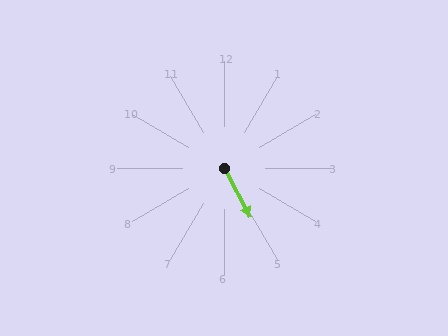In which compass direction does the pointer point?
Southeast.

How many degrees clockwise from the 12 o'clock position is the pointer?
Approximately 152 degrees.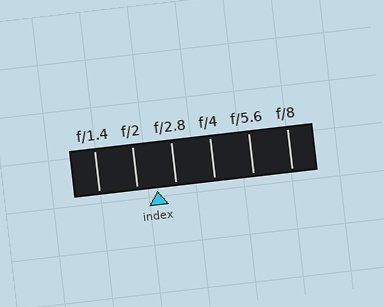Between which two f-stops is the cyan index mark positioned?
The index mark is between f/2 and f/2.8.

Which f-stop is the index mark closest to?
The index mark is closest to f/2.8.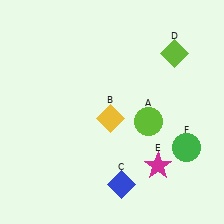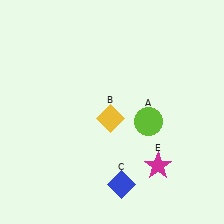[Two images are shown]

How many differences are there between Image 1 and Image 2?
There are 2 differences between the two images.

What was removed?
The green circle (F), the lime diamond (D) were removed in Image 2.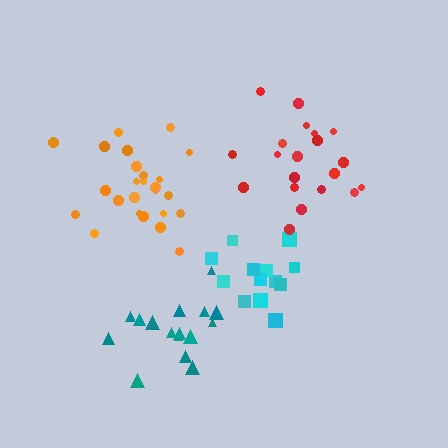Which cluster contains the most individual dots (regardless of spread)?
Orange (25).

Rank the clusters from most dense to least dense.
cyan, red, orange, teal.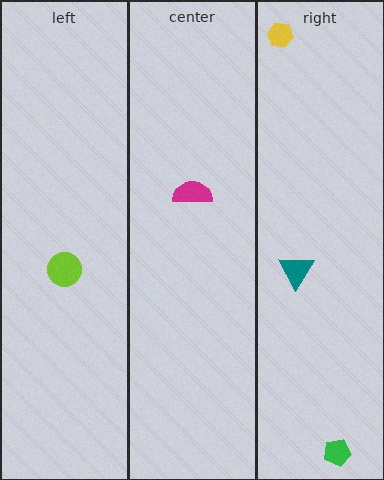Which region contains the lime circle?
The left region.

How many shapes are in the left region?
1.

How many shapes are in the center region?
1.